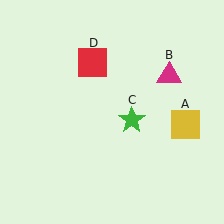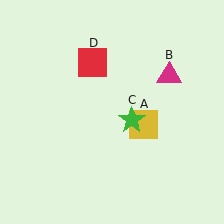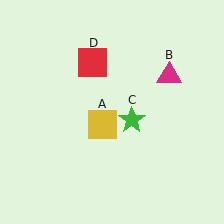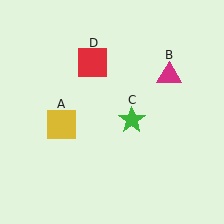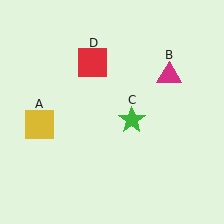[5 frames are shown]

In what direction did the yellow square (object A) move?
The yellow square (object A) moved left.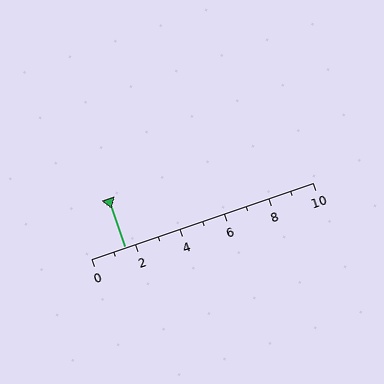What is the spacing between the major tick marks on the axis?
The major ticks are spaced 2 apart.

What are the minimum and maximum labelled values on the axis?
The axis runs from 0 to 10.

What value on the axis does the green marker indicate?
The marker indicates approximately 1.5.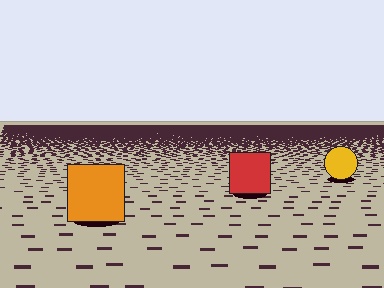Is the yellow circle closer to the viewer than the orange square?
No. The orange square is closer — you can tell from the texture gradient: the ground texture is coarser near it.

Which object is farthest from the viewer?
The yellow circle is farthest from the viewer. It appears smaller and the ground texture around it is denser.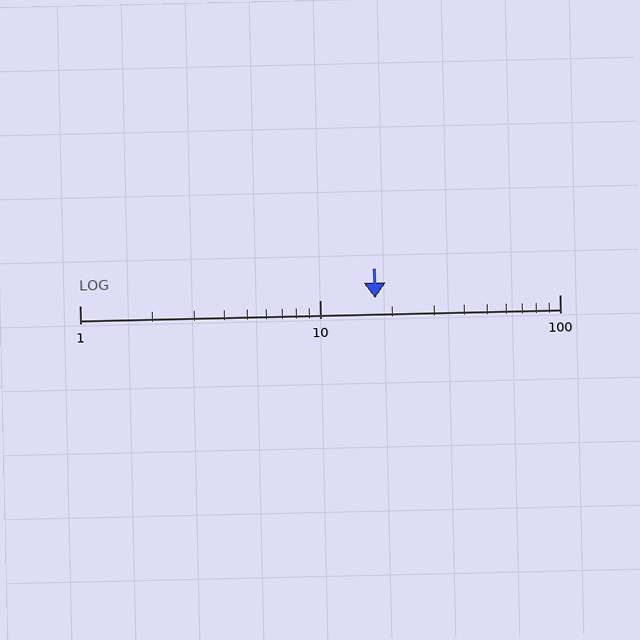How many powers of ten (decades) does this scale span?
The scale spans 2 decades, from 1 to 100.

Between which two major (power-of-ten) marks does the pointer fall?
The pointer is between 10 and 100.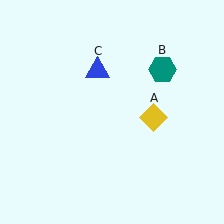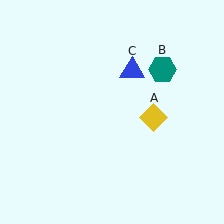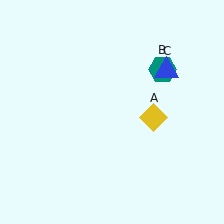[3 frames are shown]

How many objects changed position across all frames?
1 object changed position: blue triangle (object C).